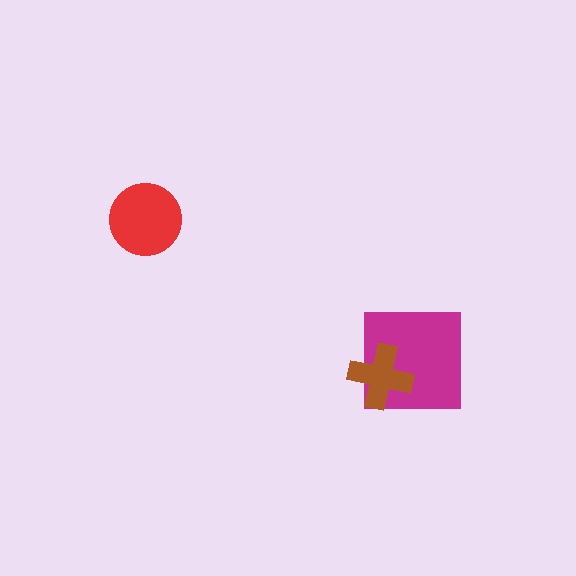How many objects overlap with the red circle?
0 objects overlap with the red circle.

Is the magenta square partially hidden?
Yes, it is partially covered by another shape.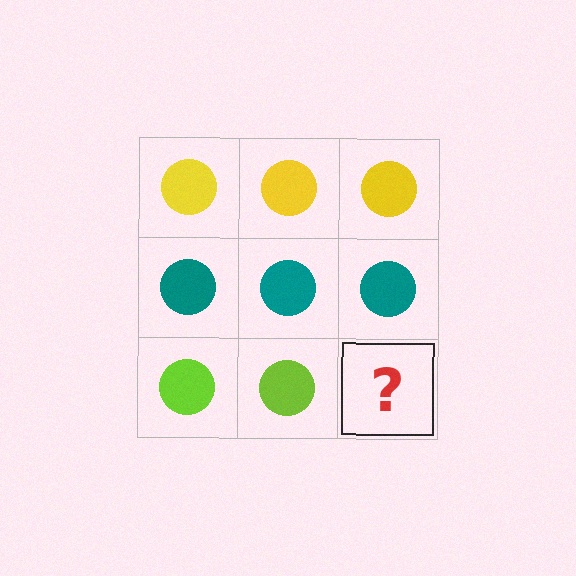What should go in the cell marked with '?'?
The missing cell should contain a lime circle.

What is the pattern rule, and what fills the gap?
The rule is that each row has a consistent color. The gap should be filled with a lime circle.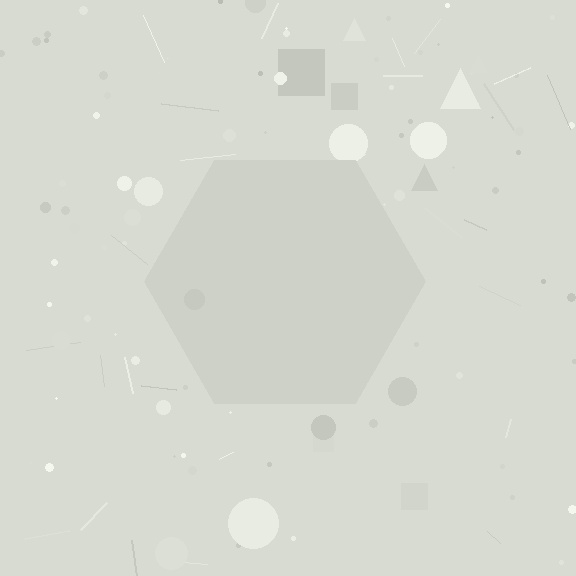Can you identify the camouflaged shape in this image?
The camouflaged shape is a hexagon.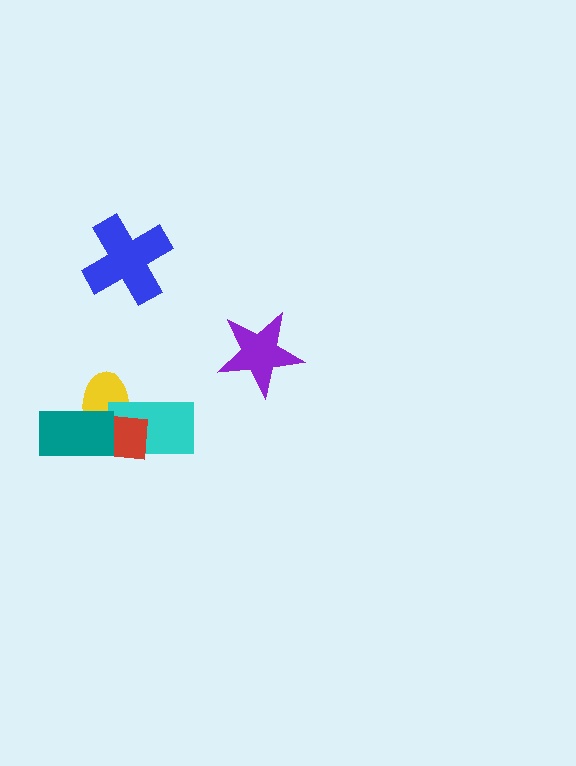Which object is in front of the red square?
The teal rectangle is in front of the red square.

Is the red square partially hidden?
Yes, it is partially covered by another shape.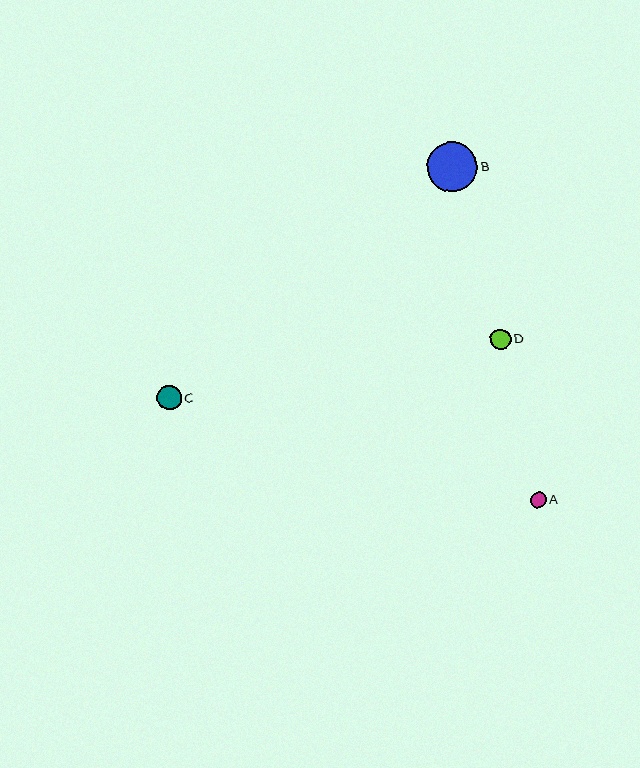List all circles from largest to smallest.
From largest to smallest: B, C, D, A.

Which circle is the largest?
Circle B is the largest with a size of approximately 50 pixels.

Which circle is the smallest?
Circle A is the smallest with a size of approximately 16 pixels.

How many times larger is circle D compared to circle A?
Circle D is approximately 1.3 times the size of circle A.